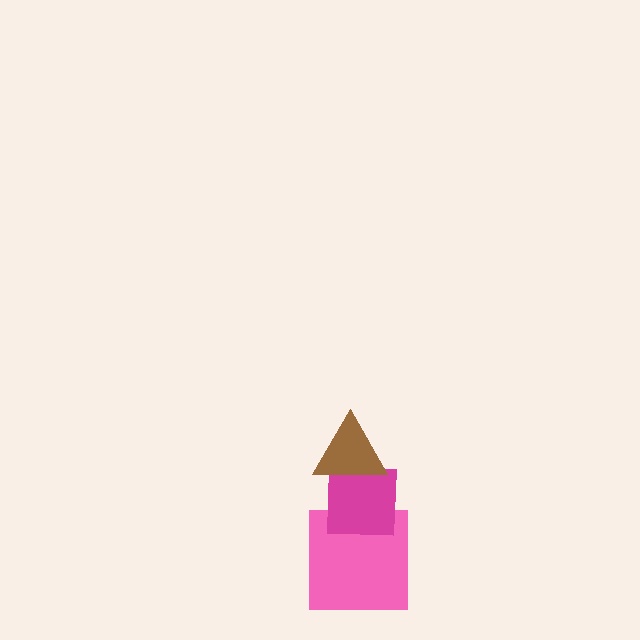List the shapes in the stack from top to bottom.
From top to bottom: the brown triangle, the magenta square, the pink square.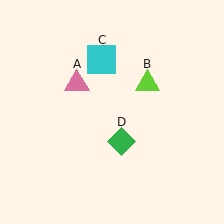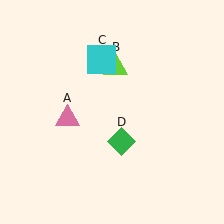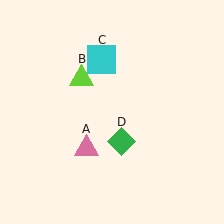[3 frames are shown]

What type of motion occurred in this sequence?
The pink triangle (object A), lime triangle (object B) rotated counterclockwise around the center of the scene.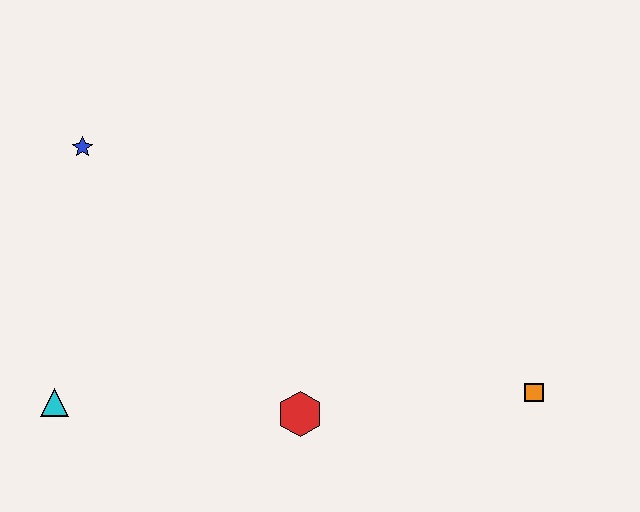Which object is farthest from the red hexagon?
The blue star is farthest from the red hexagon.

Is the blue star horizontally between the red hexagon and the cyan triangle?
Yes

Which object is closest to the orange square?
The red hexagon is closest to the orange square.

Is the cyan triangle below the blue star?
Yes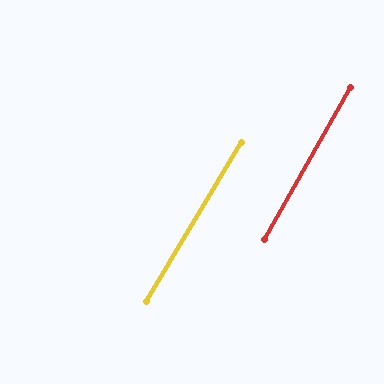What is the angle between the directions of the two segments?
Approximately 1 degree.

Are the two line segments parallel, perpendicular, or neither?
Parallel — their directions differ by only 1.1°.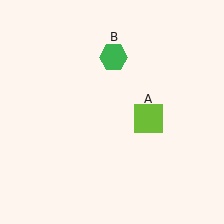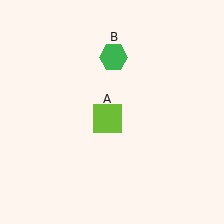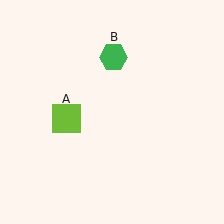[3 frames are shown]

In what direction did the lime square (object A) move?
The lime square (object A) moved left.